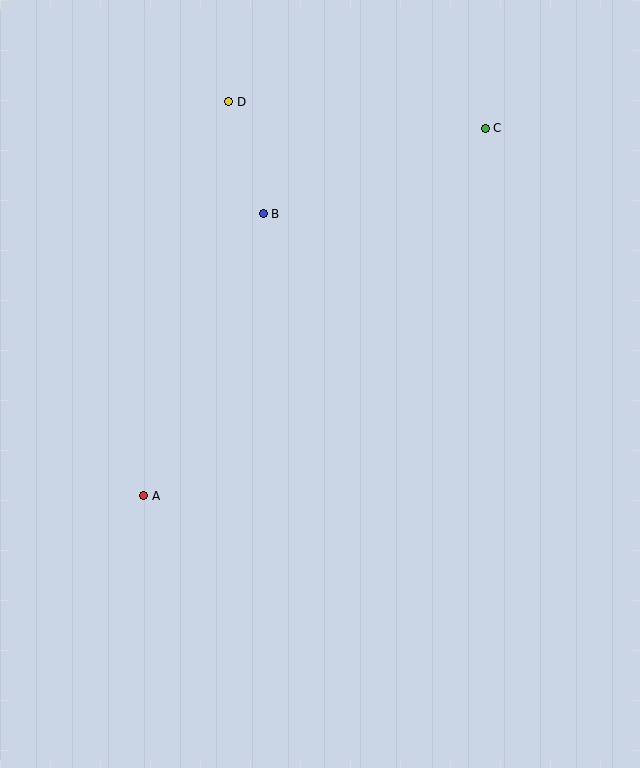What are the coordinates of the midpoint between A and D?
The midpoint between A and D is at (186, 299).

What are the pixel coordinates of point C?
Point C is at (485, 128).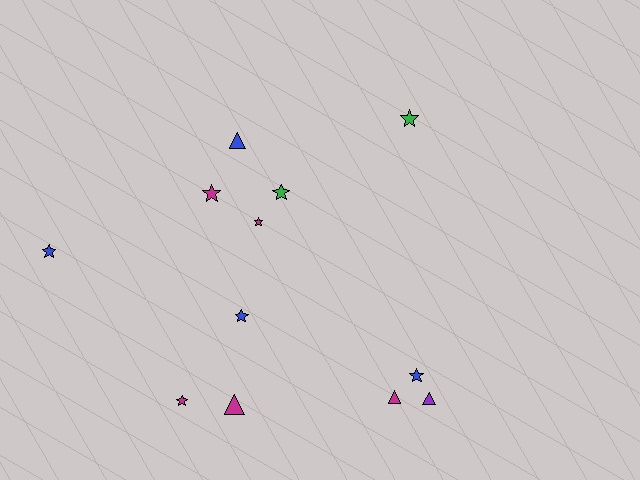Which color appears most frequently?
Magenta, with 5 objects.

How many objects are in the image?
There are 12 objects.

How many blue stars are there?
There are 3 blue stars.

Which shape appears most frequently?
Star, with 8 objects.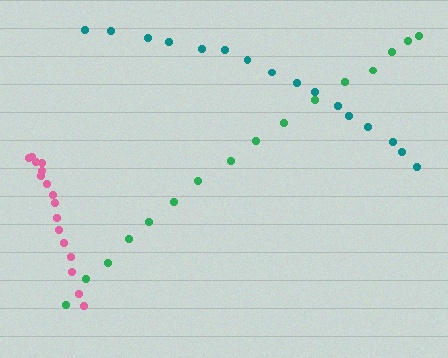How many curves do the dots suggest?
There are 3 distinct paths.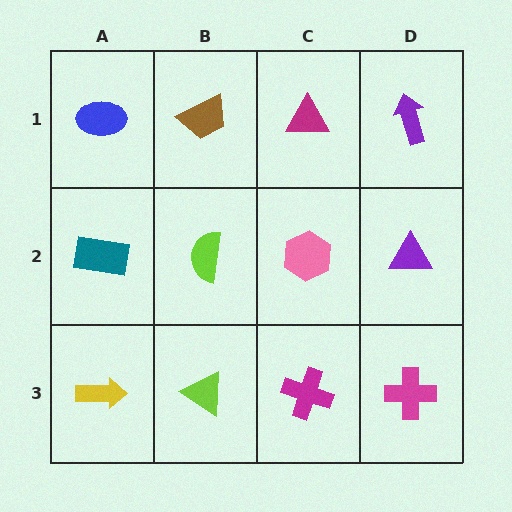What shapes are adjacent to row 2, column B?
A brown trapezoid (row 1, column B), a lime triangle (row 3, column B), a teal rectangle (row 2, column A), a pink hexagon (row 2, column C).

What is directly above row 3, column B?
A lime semicircle.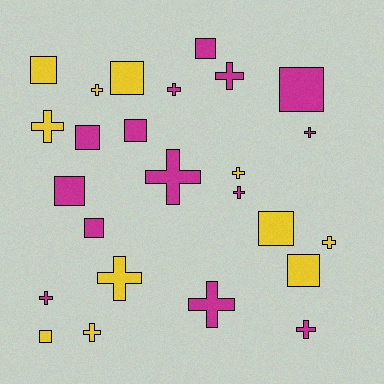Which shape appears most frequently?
Cross, with 14 objects.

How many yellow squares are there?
There are 5 yellow squares.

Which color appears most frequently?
Magenta, with 14 objects.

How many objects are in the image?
There are 25 objects.